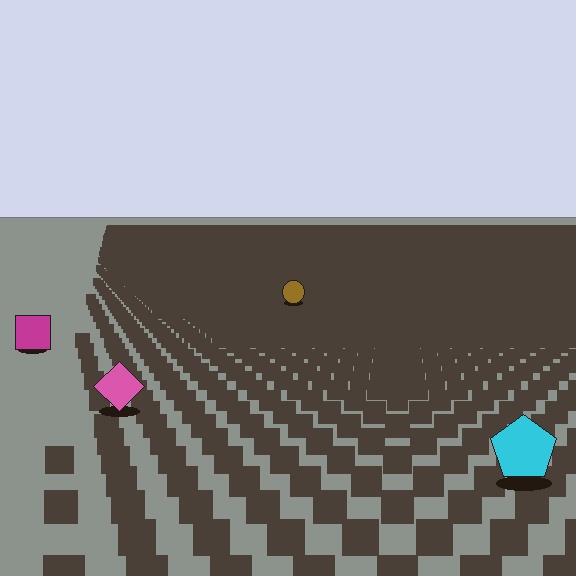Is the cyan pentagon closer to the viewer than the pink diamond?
Yes. The cyan pentagon is closer — you can tell from the texture gradient: the ground texture is coarser near it.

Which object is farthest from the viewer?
The brown circle is farthest from the viewer. It appears smaller and the ground texture around it is denser.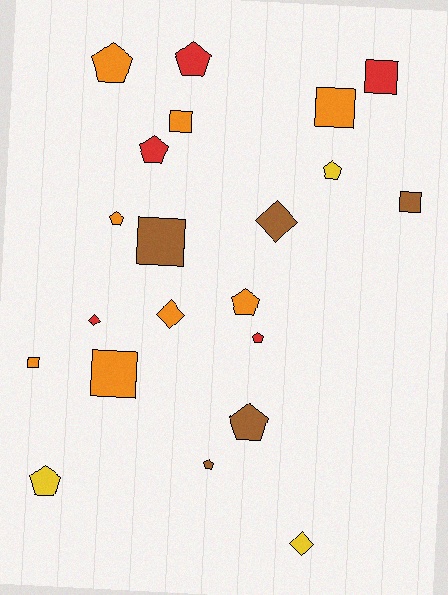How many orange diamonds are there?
There is 1 orange diamond.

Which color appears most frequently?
Orange, with 8 objects.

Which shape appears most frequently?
Pentagon, with 10 objects.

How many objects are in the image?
There are 21 objects.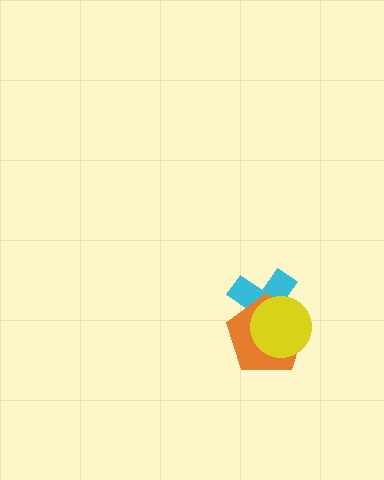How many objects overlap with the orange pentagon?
2 objects overlap with the orange pentagon.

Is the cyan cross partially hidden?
Yes, it is partially covered by another shape.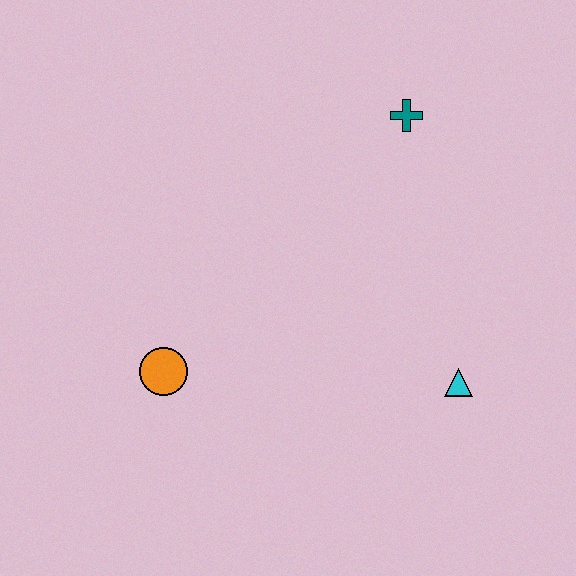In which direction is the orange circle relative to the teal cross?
The orange circle is below the teal cross.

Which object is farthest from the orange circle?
The teal cross is farthest from the orange circle.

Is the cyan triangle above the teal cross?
No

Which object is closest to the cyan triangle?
The teal cross is closest to the cyan triangle.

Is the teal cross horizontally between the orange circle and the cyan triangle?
Yes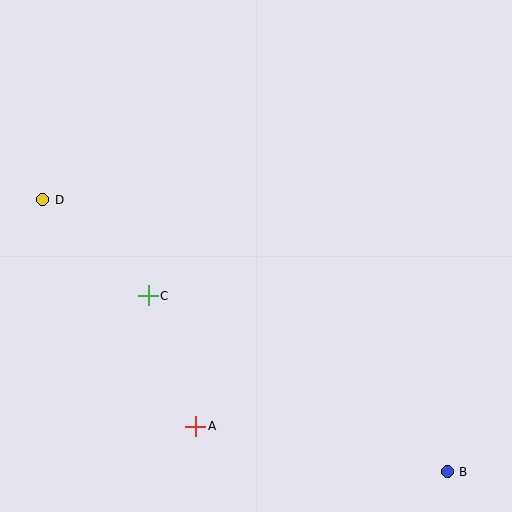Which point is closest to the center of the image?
Point C at (148, 296) is closest to the center.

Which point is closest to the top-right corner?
Point C is closest to the top-right corner.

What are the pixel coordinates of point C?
Point C is at (148, 296).